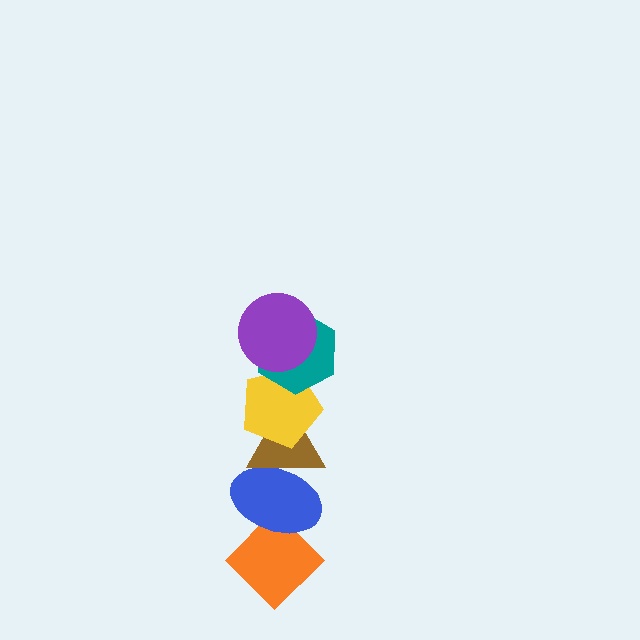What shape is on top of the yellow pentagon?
The teal hexagon is on top of the yellow pentagon.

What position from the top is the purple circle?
The purple circle is 1st from the top.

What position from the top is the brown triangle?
The brown triangle is 4th from the top.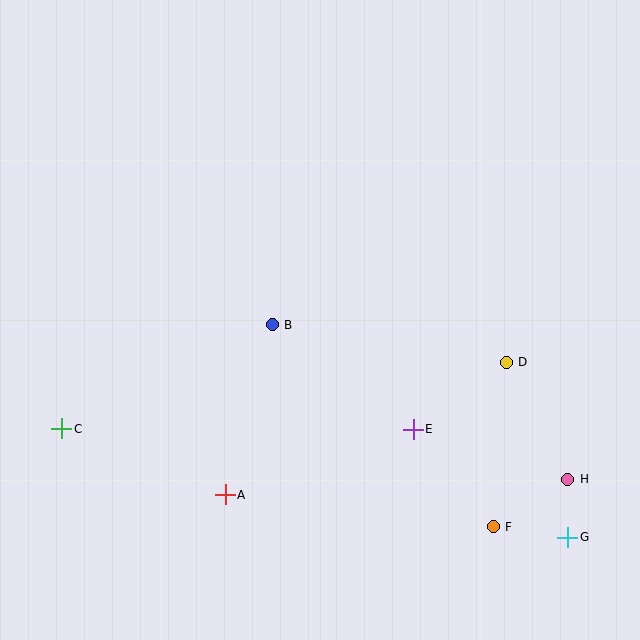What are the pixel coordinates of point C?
Point C is at (62, 429).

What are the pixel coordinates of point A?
Point A is at (225, 495).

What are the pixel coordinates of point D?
Point D is at (506, 362).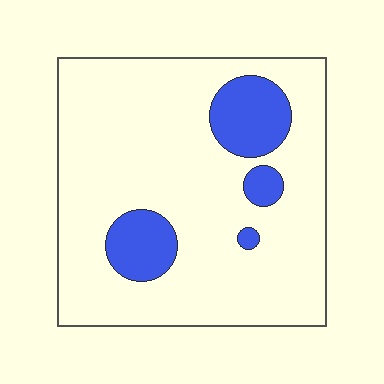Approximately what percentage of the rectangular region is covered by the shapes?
Approximately 15%.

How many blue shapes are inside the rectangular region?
4.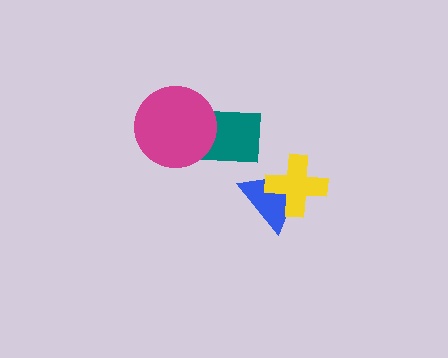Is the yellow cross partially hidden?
No, no other shape covers it.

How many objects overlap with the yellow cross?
1 object overlaps with the yellow cross.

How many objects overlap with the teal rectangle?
1 object overlaps with the teal rectangle.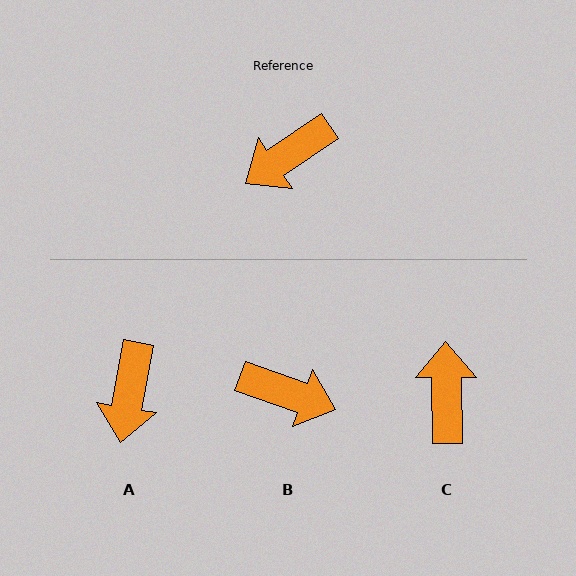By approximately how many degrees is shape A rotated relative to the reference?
Approximately 46 degrees counter-clockwise.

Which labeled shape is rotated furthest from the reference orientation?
B, about 127 degrees away.